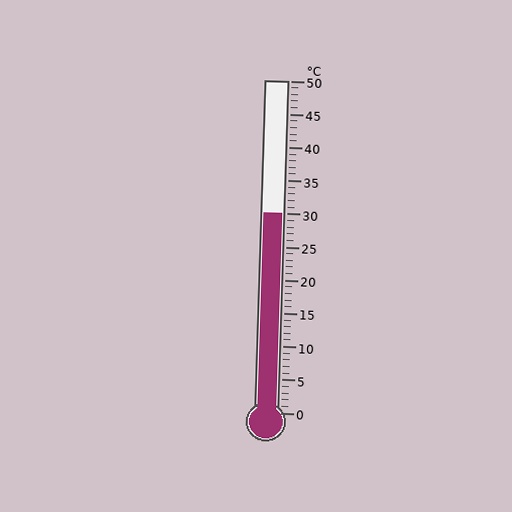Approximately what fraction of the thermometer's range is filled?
The thermometer is filled to approximately 60% of its range.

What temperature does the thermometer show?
The thermometer shows approximately 30°C.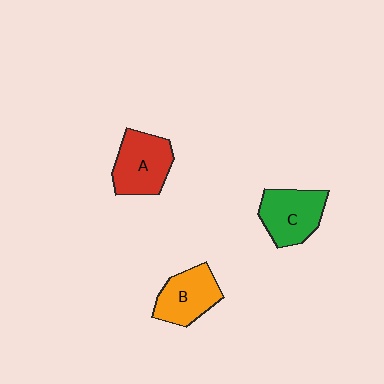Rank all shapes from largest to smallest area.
From largest to smallest: A (red), C (green), B (orange).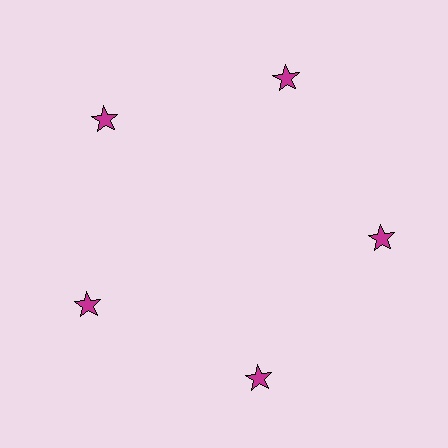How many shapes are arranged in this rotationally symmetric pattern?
There are 5 shapes, arranged in 5 groups of 1.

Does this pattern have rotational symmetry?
Yes, this pattern has 5-fold rotational symmetry. It looks the same after rotating 72 degrees around the center.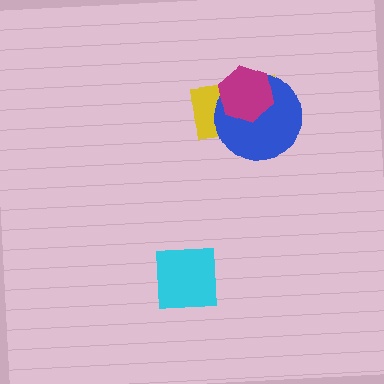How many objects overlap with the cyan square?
0 objects overlap with the cyan square.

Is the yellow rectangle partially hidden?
Yes, it is partially covered by another shape.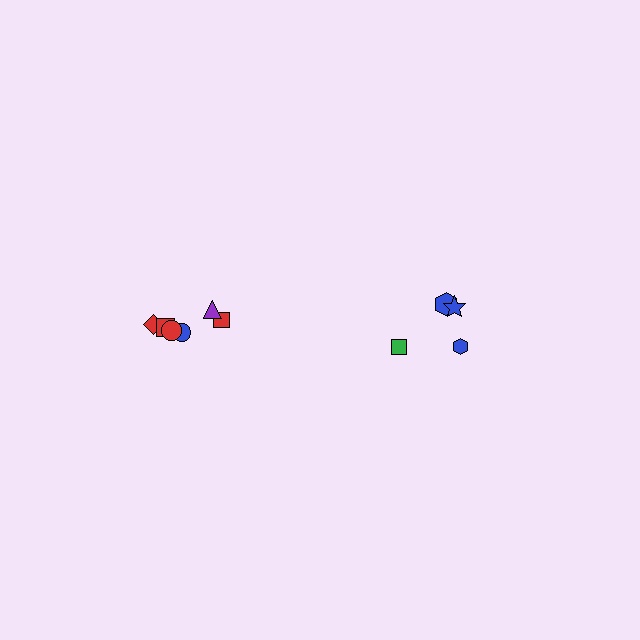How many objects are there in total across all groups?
There are 10 objects.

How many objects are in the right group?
There are 4 objects.